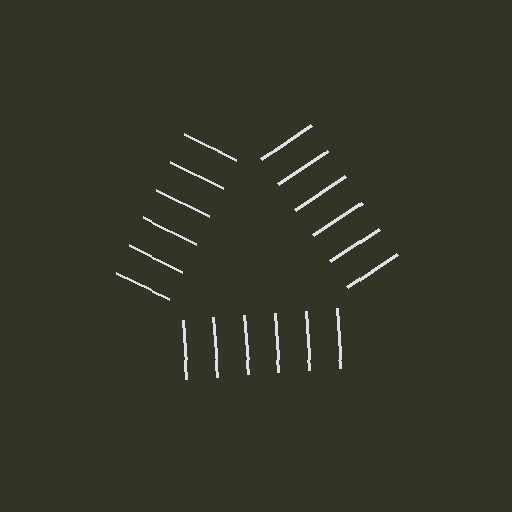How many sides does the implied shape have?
3 sides — the line-ends trace a triangle.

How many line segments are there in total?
18 — 6 along each of the 3 edges.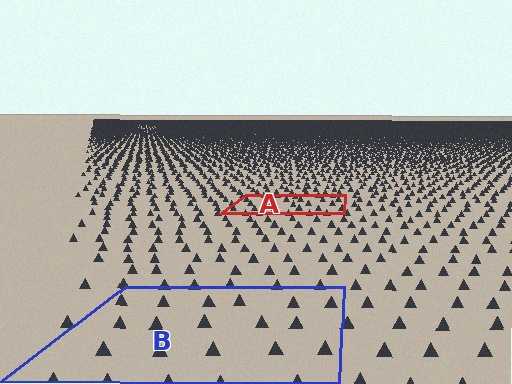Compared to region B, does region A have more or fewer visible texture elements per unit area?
Region A has more texture elements per unit area — they are packed more densely because it is farther away.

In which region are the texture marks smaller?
The texture marks are smaller in region A, because it is farther away.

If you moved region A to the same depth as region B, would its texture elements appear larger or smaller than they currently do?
They would appear larger. At a closer depth, the same texture elements are projected at a bigger on-screen size.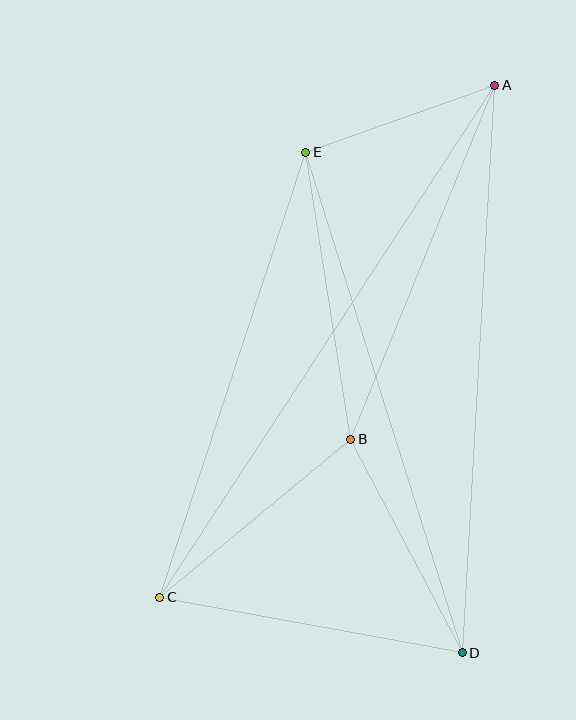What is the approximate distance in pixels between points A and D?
The distance between A and D is approximately 568 pixels.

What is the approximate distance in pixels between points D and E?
The distance between D and E is approximately 524 pixels.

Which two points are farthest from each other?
Points A and C are farthest from each other.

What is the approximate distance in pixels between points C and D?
The distance between C and D is approximately 308 pixels.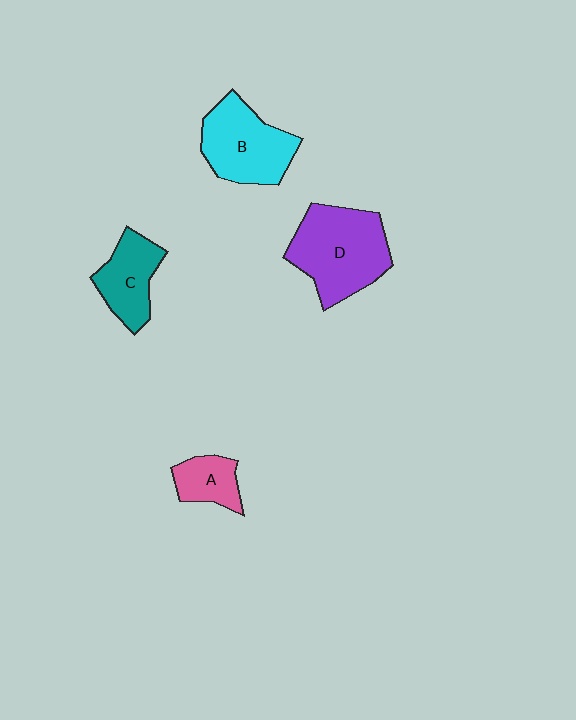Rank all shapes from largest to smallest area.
From largest to smallest: D (purple), B (cyan), C (teal), A (pink).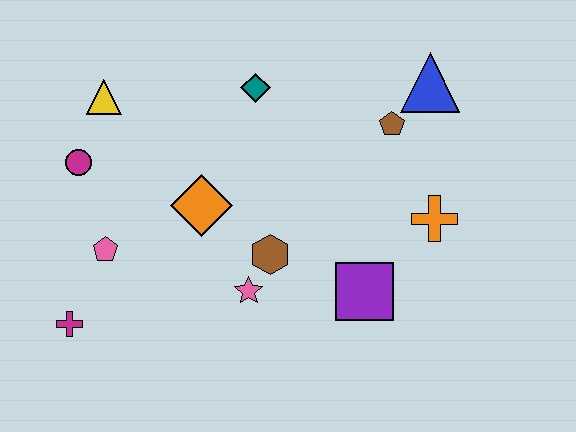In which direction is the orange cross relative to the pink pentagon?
The orange cross is to the right of the pink pentagon.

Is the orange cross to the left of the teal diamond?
No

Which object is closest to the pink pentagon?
The magenta cross is closest to the pink pentagon.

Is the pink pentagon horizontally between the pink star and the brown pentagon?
No